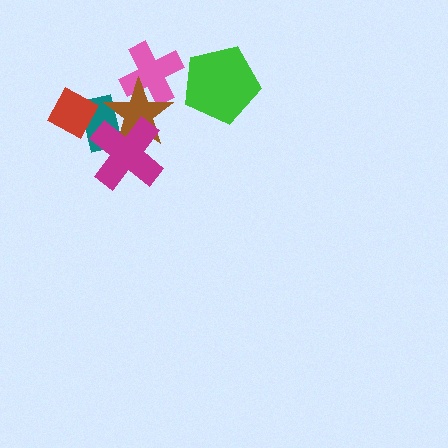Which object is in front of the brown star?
The magenta cross is in front of the brown star.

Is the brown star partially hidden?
Yes, it is partially covered by another shape.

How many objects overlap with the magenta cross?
2 objects overlap with the magenta cross.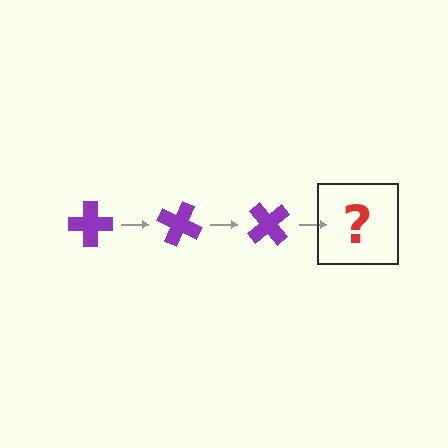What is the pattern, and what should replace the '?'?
The pattern is that the cross rotates 25 degrees each step. The '?' should be a purple cross rotated 75 degrees.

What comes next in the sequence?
The next element should be a purple cross rotated 75 degrees.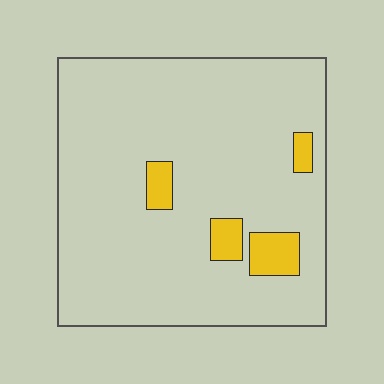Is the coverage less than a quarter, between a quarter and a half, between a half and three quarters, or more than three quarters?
Less than a quarter.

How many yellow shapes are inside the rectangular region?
4.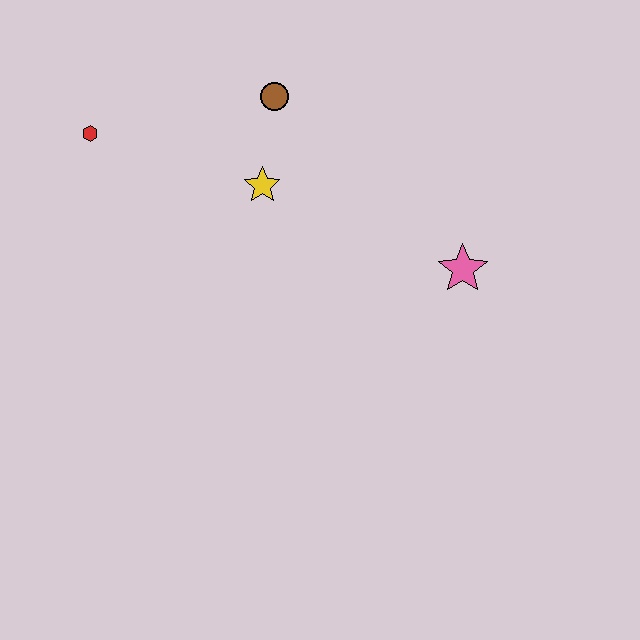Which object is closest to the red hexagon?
The yellow star is closest to the red hexagon.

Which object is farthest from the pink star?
The red hexagon is farthest from the pink star.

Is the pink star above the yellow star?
No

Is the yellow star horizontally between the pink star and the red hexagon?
Yes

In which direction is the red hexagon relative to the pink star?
The red hexagon is to the left of the pink star.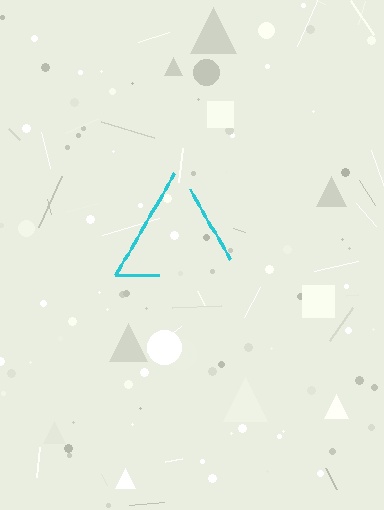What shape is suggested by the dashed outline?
The dashed outline suggests a triangle.